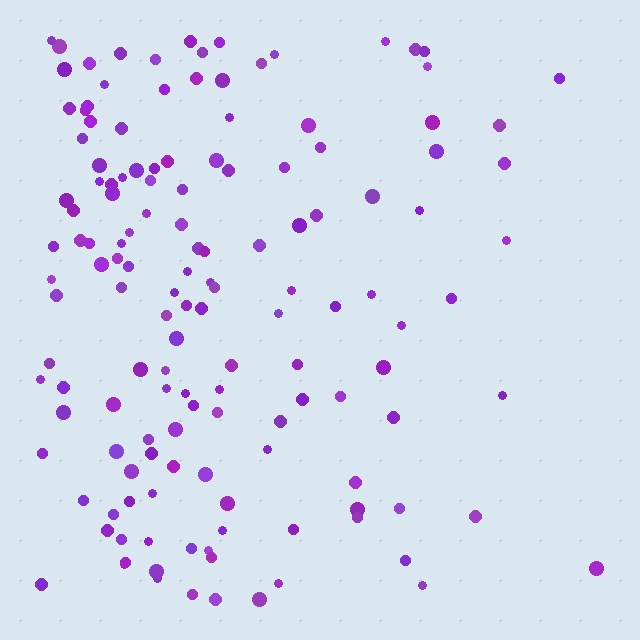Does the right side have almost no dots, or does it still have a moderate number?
Still a moderate number, just noticeably fewer than the left.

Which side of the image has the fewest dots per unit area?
The right.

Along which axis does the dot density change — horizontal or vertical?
Horizontal.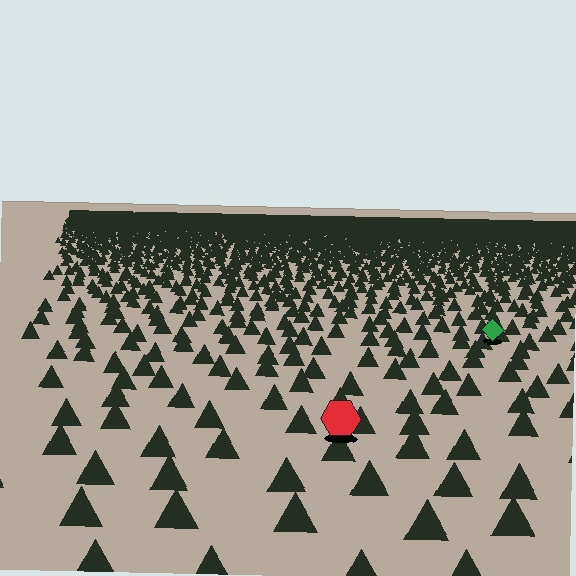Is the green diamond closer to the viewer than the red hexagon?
No. The red hexagon is closer — you can tell from the texture gradient: the ground texture is coarser near it.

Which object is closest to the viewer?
The red hexagon is closest. The texture marks near it are larger and more spread out.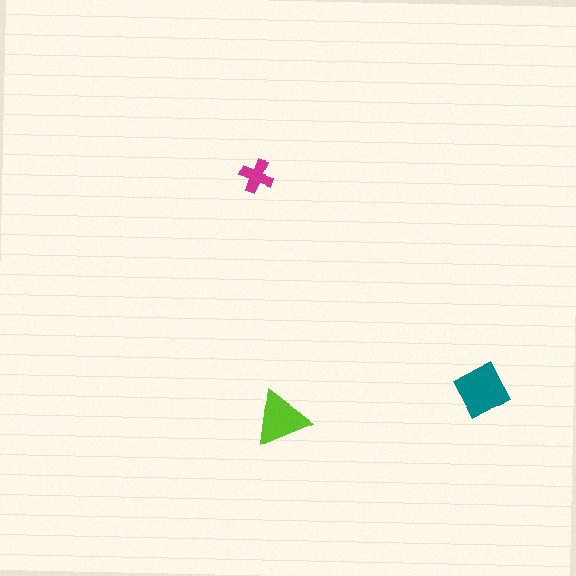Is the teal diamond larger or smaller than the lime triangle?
Larger.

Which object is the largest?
The teal diamond.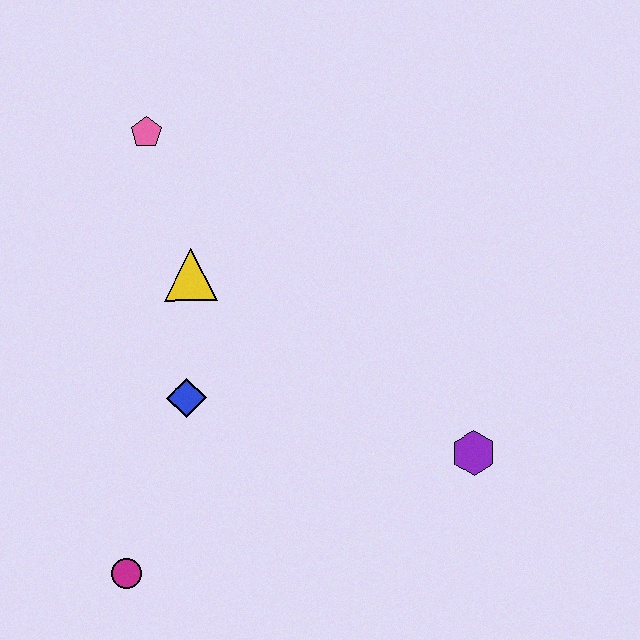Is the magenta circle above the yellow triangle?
No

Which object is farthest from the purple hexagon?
The pink pentagon is farthest from the purple hexagon.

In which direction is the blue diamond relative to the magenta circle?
The blue diamond is above the magenta circle.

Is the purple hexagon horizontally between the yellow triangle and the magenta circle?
No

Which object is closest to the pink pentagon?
The yellow triangle is closest to the pink pentagon.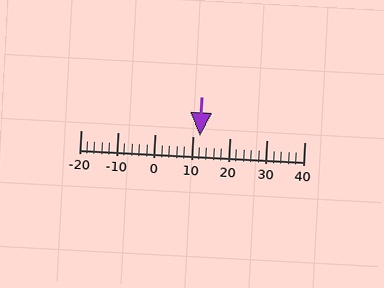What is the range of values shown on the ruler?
The ruler shows values from -20 to 40.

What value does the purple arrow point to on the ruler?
The purple arrow points to approximately 12.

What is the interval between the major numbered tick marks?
The major tick marks are spaced 10 units apart.